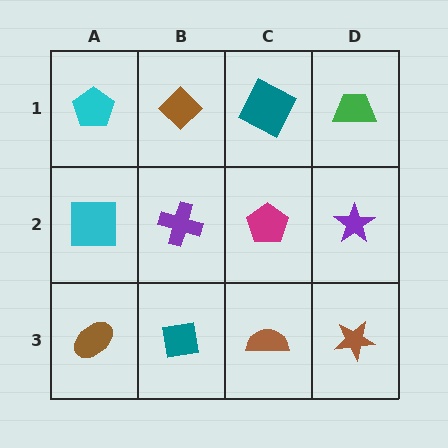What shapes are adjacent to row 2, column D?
A green trapezoid (row 1, column D), a brown star (row 3, column D), a magenta pentagon (row 2, column C).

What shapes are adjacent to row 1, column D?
A purple star (row 2, column D), a teal square (row 1, column C).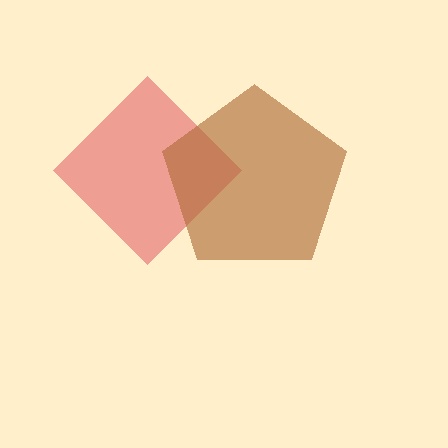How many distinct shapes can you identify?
There are 2 distinct shapes: a red diamond, a brown pentagon.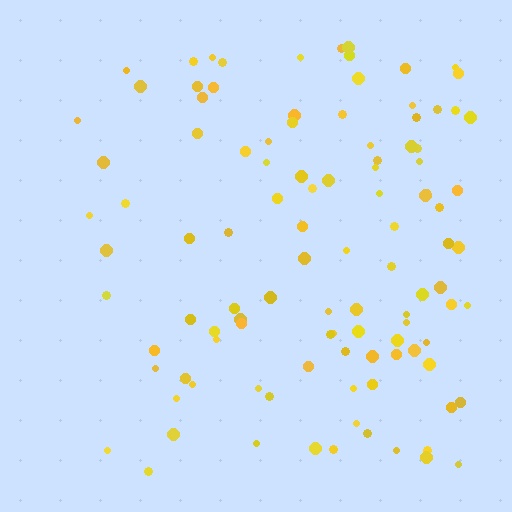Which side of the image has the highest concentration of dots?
The right.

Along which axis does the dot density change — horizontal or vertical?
Horizontal.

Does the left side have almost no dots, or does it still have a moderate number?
Still a moderate number, just noticeably fewer than the right.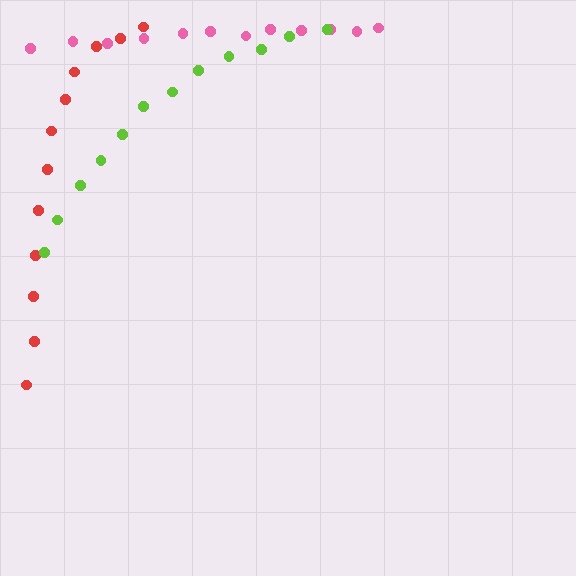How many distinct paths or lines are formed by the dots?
There are 3 distinct paths.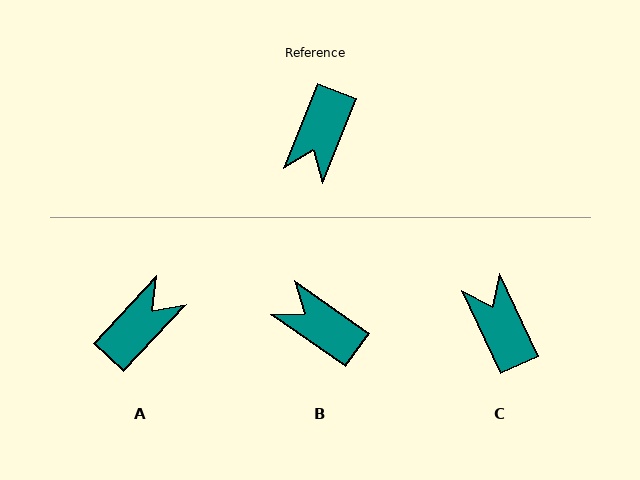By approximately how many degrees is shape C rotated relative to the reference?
Approximately 134 degrees clockwise.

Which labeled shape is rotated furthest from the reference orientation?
A, about 159 degrees away.